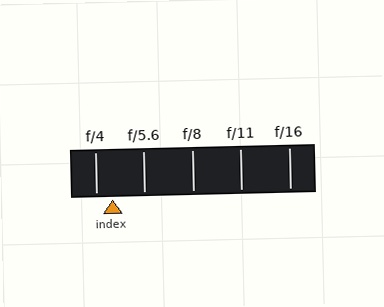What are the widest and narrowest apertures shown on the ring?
The widest aperture shown is f/4 and the narrowest is f/16.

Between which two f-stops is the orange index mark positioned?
The index mark is between f/4 and f/5.6.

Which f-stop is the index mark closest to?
The index mark is closest to f/4.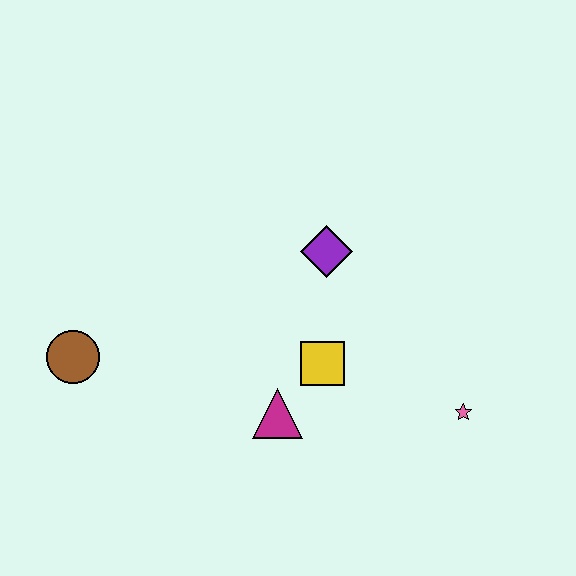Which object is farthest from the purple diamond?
The brown circle is farthest from the purple diamond.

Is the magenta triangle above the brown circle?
No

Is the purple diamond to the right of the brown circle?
Yes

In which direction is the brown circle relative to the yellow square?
The brown circle is to the left of the yellow square.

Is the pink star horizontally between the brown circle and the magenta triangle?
No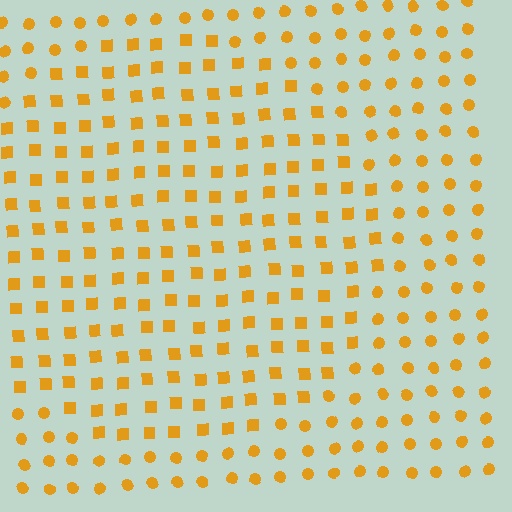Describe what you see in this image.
The image is filled with small orange elements arranged in a uniform grid. A circle-shaped region contains squares, while the surrounding area contains circles. The boundary is defined purely by the change in element shape.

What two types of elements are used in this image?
The image uses squares inside the circle region and circles outside it.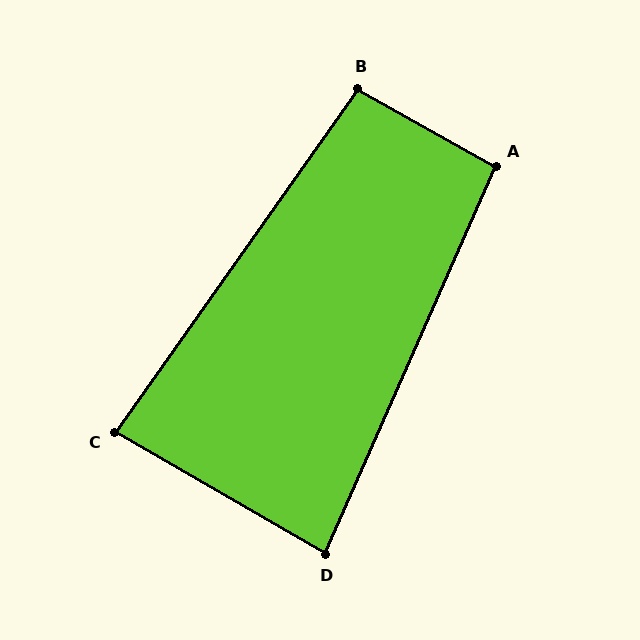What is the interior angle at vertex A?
Approximately 95 degrees (obtuse).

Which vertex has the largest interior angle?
B, at approximately 96 degrees.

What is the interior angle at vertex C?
Approximately 85 degrees (acute).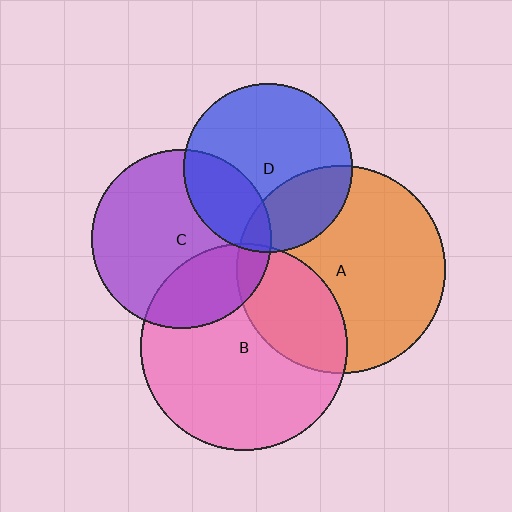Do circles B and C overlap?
Yes.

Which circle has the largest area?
Circle A (orange).